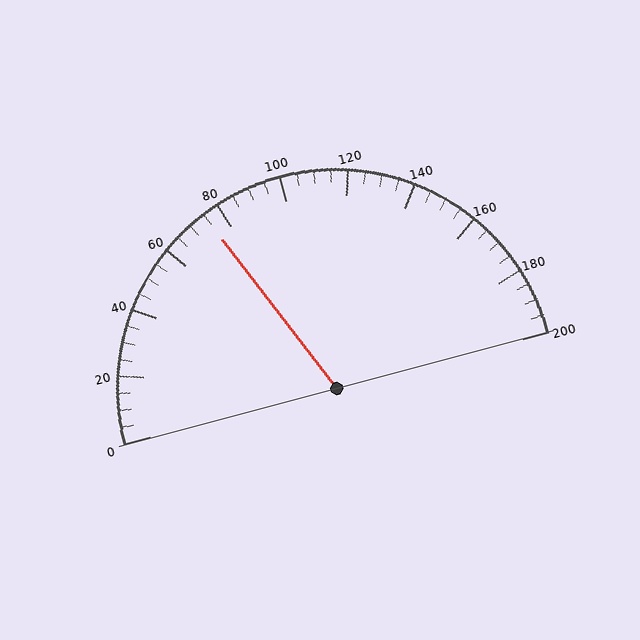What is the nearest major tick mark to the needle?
The nearest major tick mark is 80.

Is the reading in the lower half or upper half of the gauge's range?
The reading is in the lower half of the range (0 to 200).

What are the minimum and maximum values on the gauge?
The gauge ranges from 0 to 200.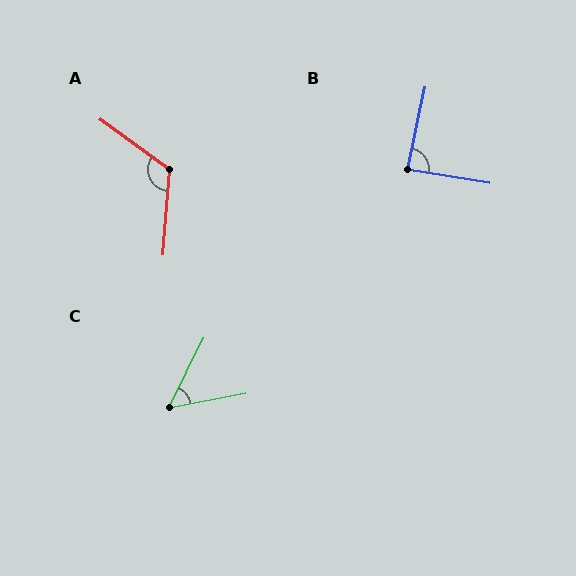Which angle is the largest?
A, at approximately 122 degrees.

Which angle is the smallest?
C, at approximately 53 degrees.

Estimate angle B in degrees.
Approximately 87 degrees.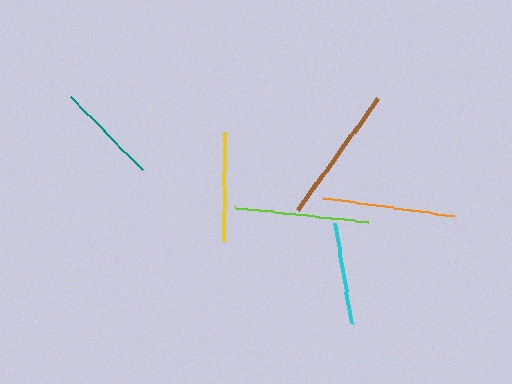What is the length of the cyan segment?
The cyan segment is approximately 102 pixels long.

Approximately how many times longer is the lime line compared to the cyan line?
The lime line is approximately 1.3 times the length of the cyan line.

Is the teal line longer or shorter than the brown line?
The brown line is longer than the teal line.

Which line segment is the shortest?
The teal line is the shortest at approximately 102 pixels.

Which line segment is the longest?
The brown line is the longest at approximately 138 pixels.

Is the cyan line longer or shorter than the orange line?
The orange line is longer than the cyan line.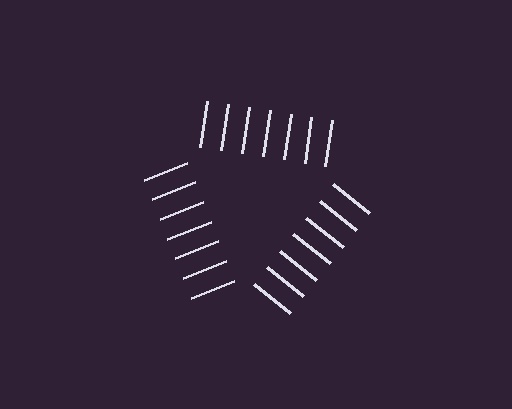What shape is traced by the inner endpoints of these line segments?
An illusory triangle — the line segments terminate on its edges but no continuous stroke is drawn.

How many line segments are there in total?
21 — 7 along each of the 3 edges.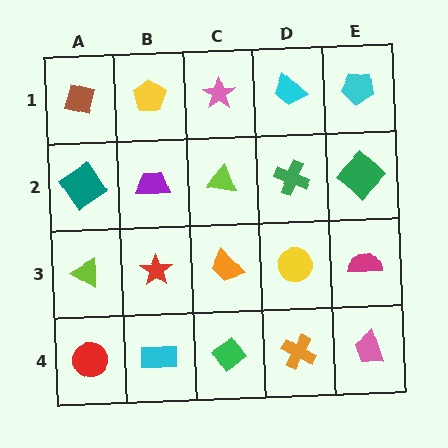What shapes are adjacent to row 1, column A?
A teal diamond (row 2, column A), a yellow pentagon (row 1, column B).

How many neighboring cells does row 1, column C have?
3.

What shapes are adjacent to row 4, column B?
A red star (row 3, column B), a red circle (row 4, column A), a green diamond (row 4, column C).